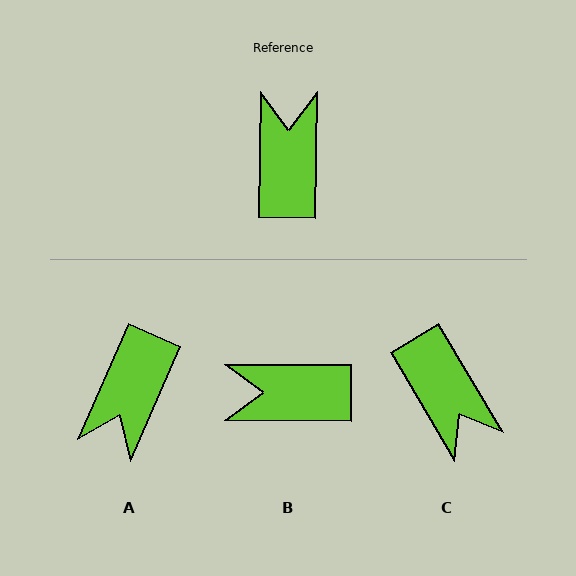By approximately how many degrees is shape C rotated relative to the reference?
Approximately 149 degrees clockwise.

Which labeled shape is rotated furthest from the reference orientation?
A, about 157 degrees away.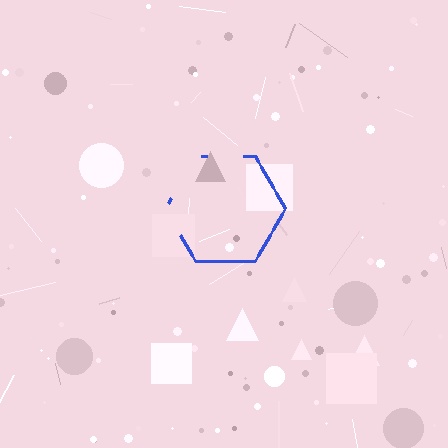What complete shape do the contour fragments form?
The contour fragments form a hexagon.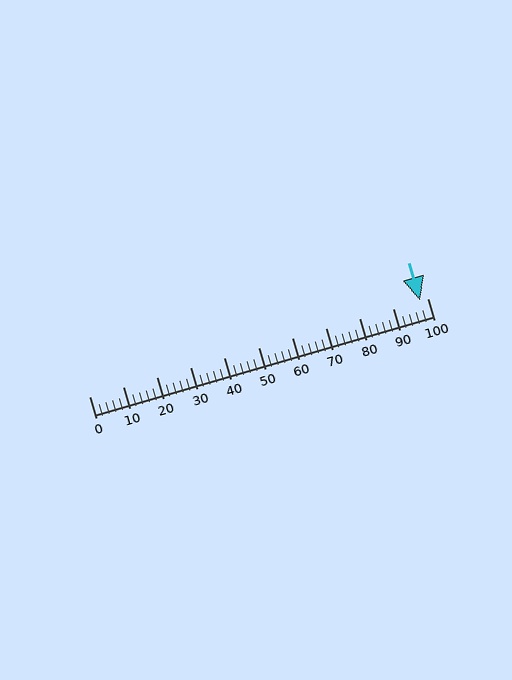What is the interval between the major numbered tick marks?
The major tick marks are spaced 10 units apart.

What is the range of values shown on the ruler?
The ruler shows values from 0 to 100.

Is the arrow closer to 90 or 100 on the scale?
The arrow is closer to 100.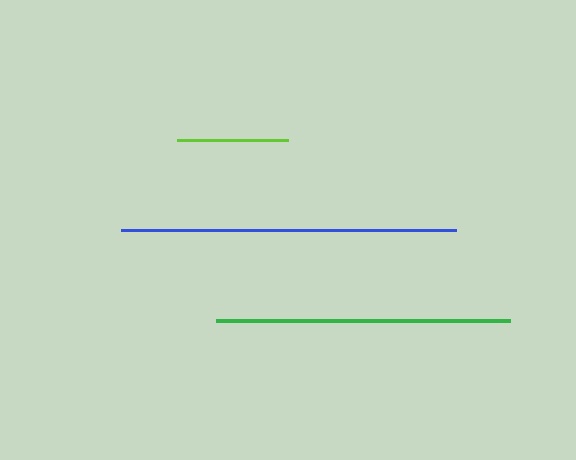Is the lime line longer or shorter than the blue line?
The blue line is longer than the lime line.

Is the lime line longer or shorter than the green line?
The green line is longer than the lime line.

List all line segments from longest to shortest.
From longest to shortest: blue, green, lime.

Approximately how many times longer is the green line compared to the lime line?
The green line is approximately 2.6 times the length of the lime line.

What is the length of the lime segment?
The lime segment is approximately 111 pixels long.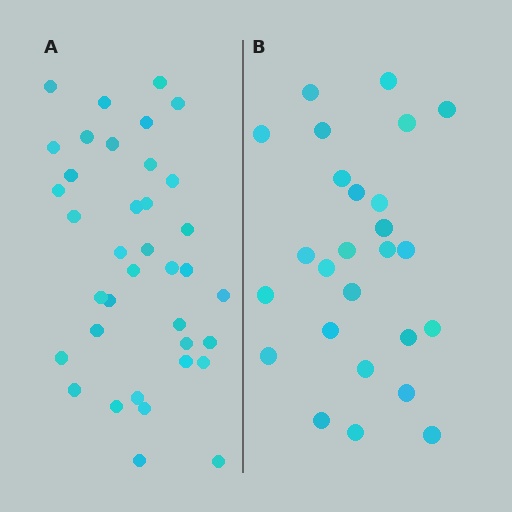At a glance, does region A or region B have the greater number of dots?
Region A (the left region) has more dots.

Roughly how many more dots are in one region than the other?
Region A has roughly 12 or so more dots than region B.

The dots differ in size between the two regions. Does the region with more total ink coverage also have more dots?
No. Region B has more total ink coverage because its dots are larger, but region A actually contains more individual dots. Total area can be misleading — the number of items is what matters here.